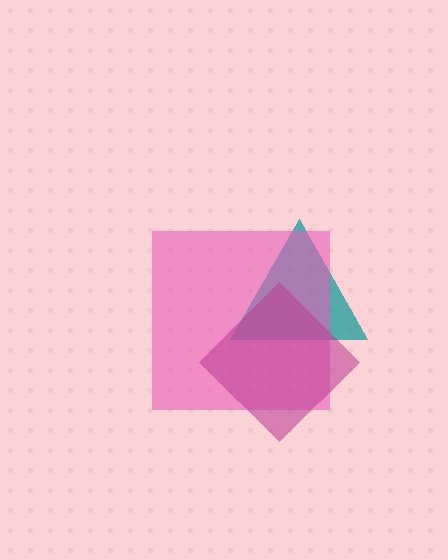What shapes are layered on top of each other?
The layered shapes are: a teal triangle, a pink square, a magenta diamond.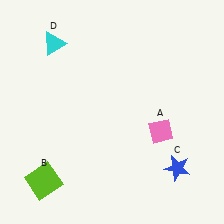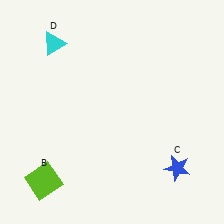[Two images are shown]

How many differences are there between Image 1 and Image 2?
There is 1 difference between the two images.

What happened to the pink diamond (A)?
The pink diamond (A) was removed in Image 2. It was in the bottom-right area of Image 1.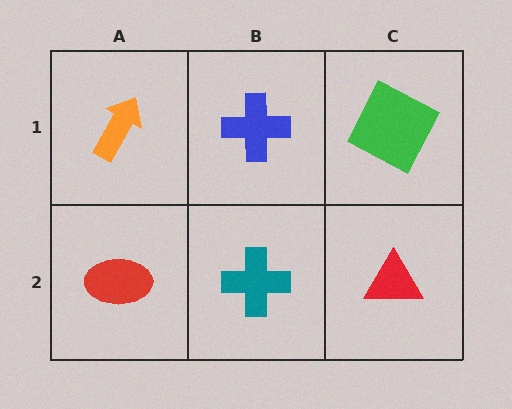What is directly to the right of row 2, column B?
A red triangle.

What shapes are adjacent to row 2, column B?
A blue cross (row 1, column B), a red ellipse (row 2, column A), a red triangle (row 2, column C).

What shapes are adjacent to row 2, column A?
An orange arrow (row 1, column A), a teal cross (row 2, column B).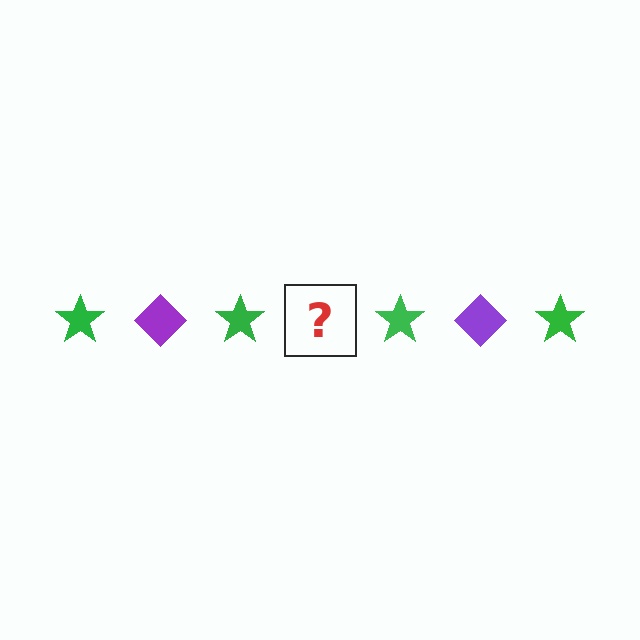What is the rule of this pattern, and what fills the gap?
The rule is that the pattern alternates between green star and purple diamond. The gap should be filled with a purple diamond.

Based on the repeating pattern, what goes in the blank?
The blank should be a purple diamond.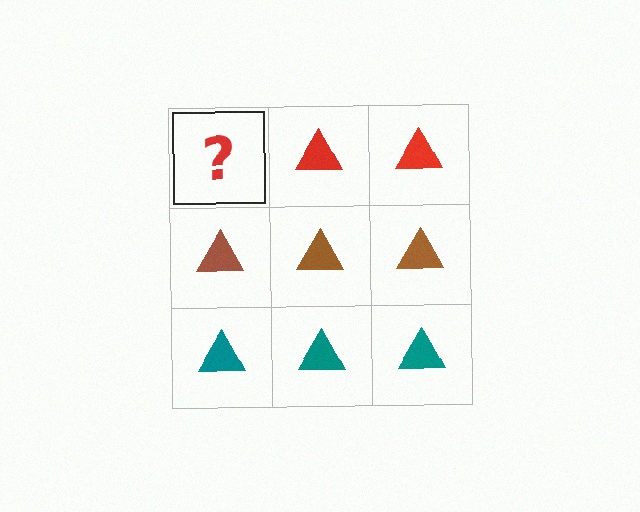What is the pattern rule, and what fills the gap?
The rule is that each row has a consistent color. The gap should be filled with a red triangle.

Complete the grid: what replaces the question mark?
The question mark should be replaced with a red triangle.